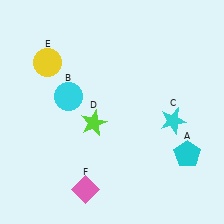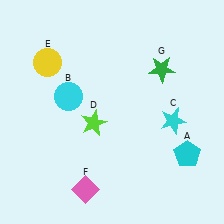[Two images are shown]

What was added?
A green star (G) was added in Image 2.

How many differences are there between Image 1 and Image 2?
There is 1 difference between the two images.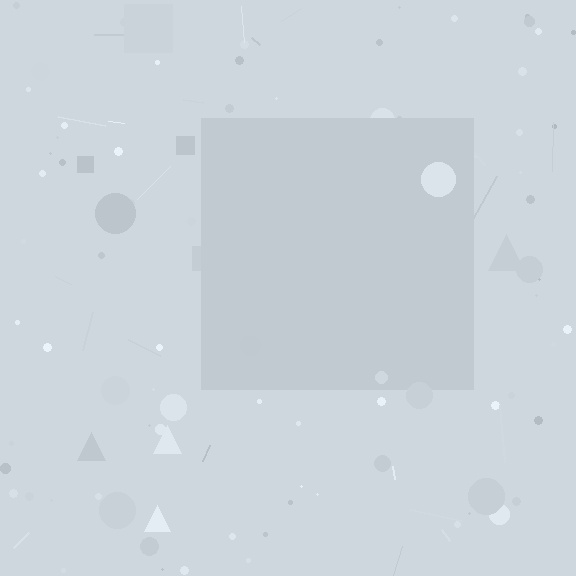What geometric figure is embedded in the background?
A square is embedded in the background.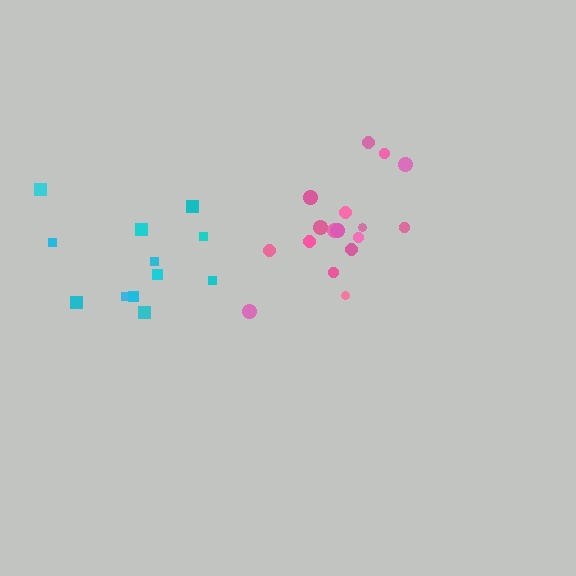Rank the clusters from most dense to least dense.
pink, cyan.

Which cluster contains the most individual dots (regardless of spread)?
Pink (17).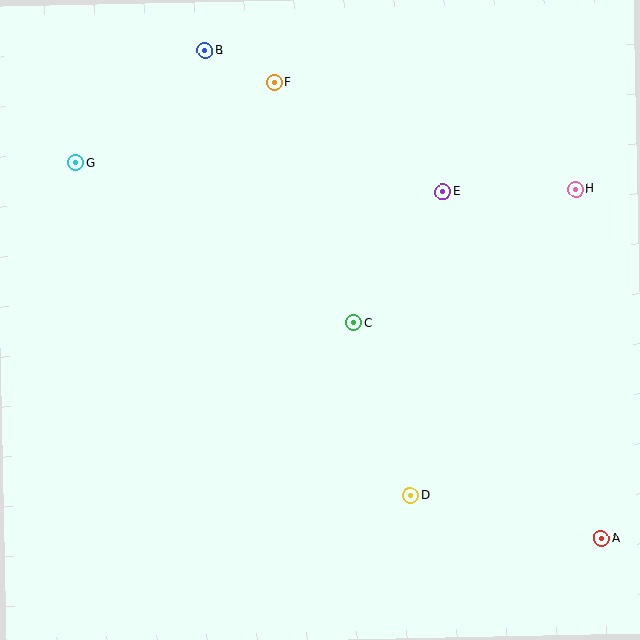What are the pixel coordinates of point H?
Point H is at (575, 189).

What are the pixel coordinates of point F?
Point F is at (274, 82).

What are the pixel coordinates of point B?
Point B is at (205, 51).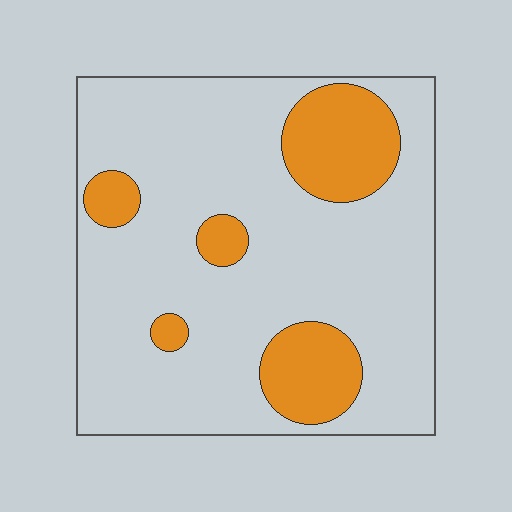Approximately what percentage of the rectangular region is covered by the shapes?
Approximately 20%.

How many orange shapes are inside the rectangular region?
5.